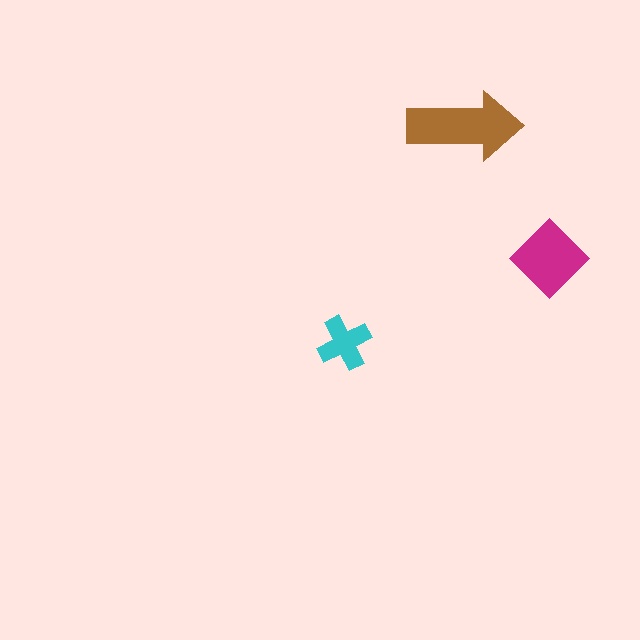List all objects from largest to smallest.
The brown arrow, the magenta diamond, the cyan cross.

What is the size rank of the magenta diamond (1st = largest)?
2nd.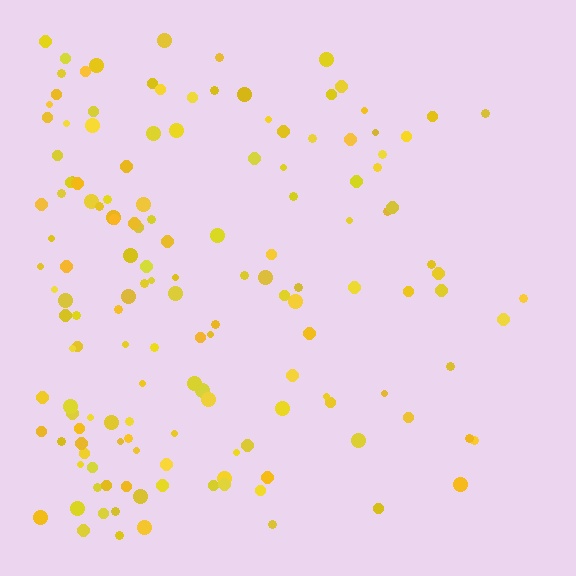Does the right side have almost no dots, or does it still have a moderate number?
Still a moderate number, just noticeably fewer than the left.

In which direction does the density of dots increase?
From right to left, with the left side densest.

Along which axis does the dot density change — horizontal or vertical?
Horizontal.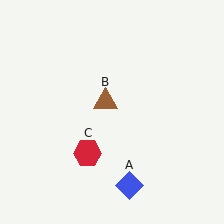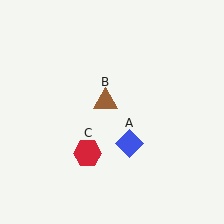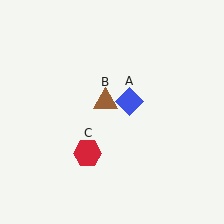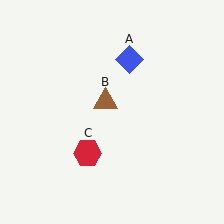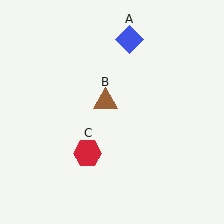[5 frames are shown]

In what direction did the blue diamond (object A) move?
The blue diamond (object A) moved up.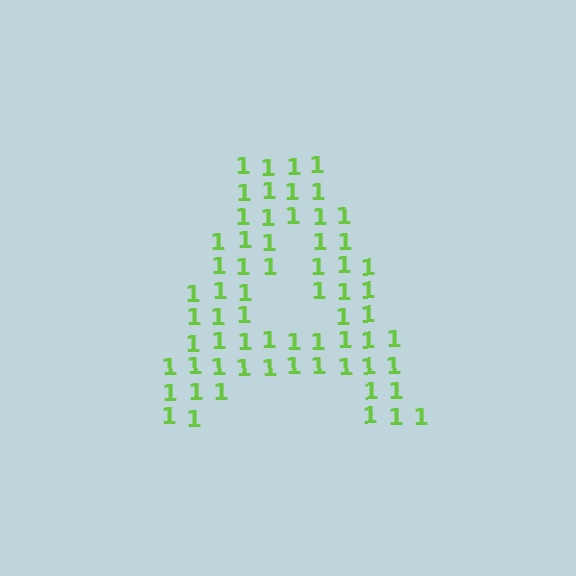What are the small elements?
The small elements are digit 1's.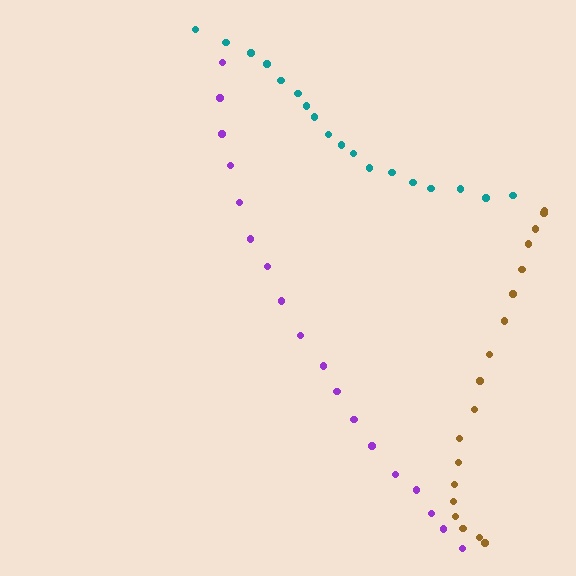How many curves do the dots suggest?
There are 3 distinct paths.